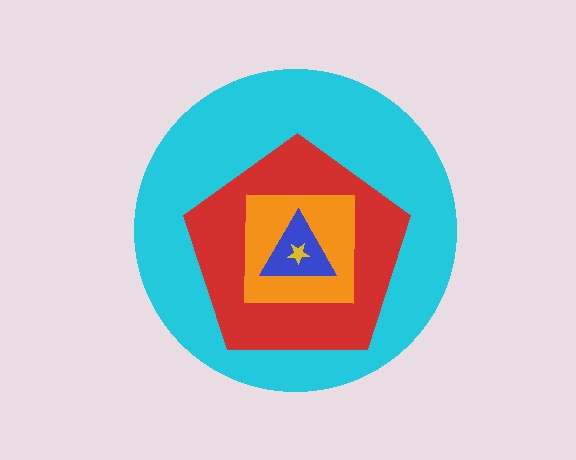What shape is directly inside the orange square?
The blue triangle.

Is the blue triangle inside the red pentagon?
Yes.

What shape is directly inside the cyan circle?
The red pentagon.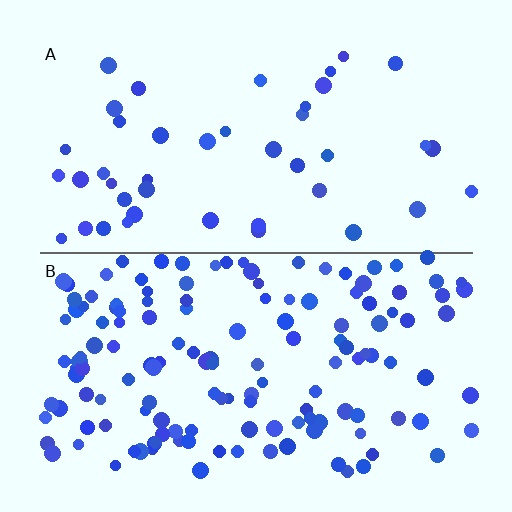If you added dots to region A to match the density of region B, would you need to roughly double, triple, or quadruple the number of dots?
Approximately triple.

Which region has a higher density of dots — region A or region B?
B (the bottom).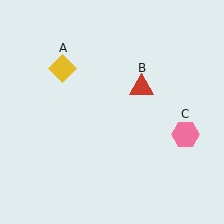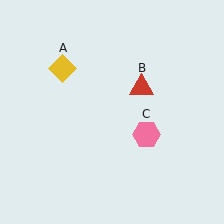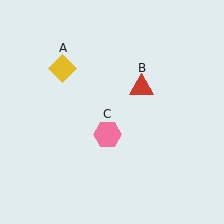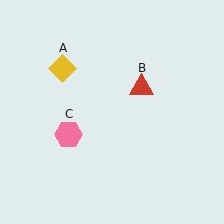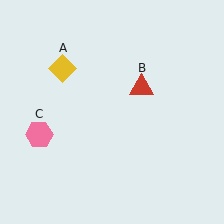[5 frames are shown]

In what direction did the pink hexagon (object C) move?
The pink hexagon (object C) moved left.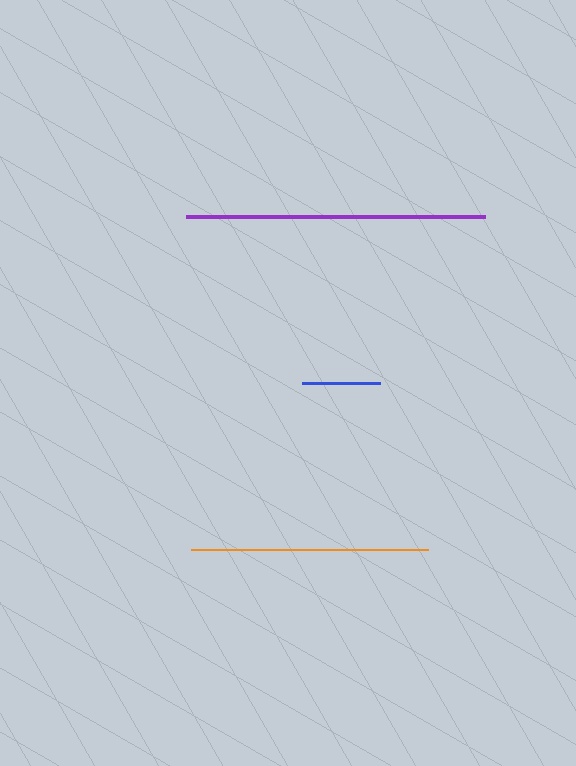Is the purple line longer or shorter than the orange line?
The purple line is longer than the orange line.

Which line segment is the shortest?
The blue line is the shortest at approximately 78 pixels.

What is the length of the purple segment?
The purple segment is approximately 299 pixels long.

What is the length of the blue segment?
The blue segment is approximately 78 pixels long.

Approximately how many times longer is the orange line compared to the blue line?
The orange line is approximately 3.1 times the length of the blue line.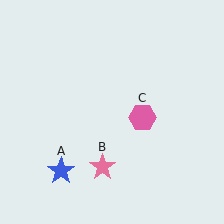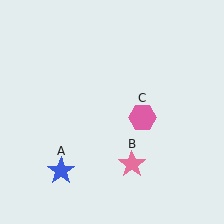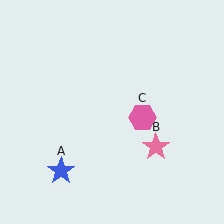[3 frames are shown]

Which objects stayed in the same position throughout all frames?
Blue star (object A) and pink hexagon (object C) remained stationary.